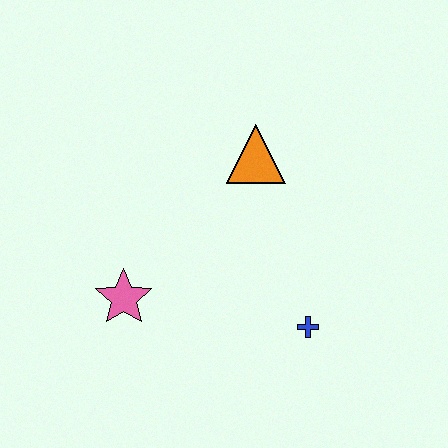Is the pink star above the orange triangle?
No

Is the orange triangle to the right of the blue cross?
No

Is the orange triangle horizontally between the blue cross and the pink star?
Yes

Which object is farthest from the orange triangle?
The pink star is farthest from the orange triangle.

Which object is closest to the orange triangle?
The blue cross is closest to the orange triangle.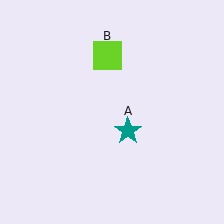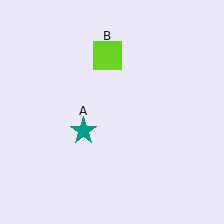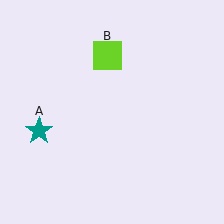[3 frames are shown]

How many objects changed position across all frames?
1 object changed position: teal star (object A).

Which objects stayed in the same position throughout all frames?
Lime square (object B) remained stationary.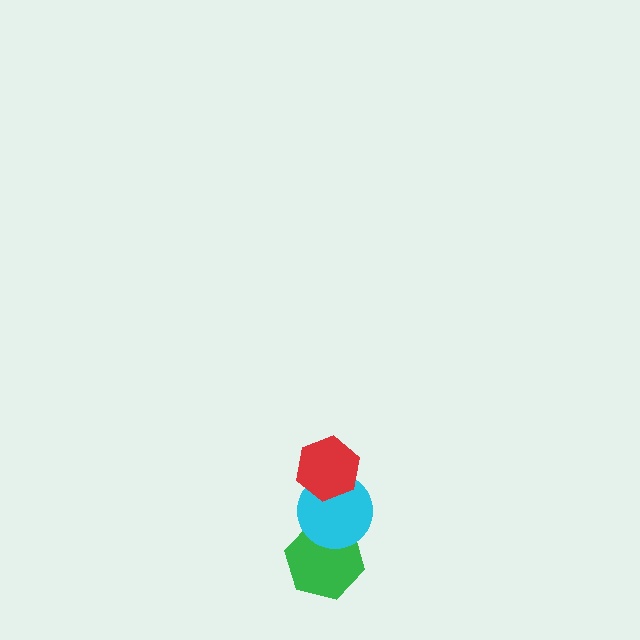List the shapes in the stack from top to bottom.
From top to bottom: the red hexagon, the cyan circle, the green hexagon.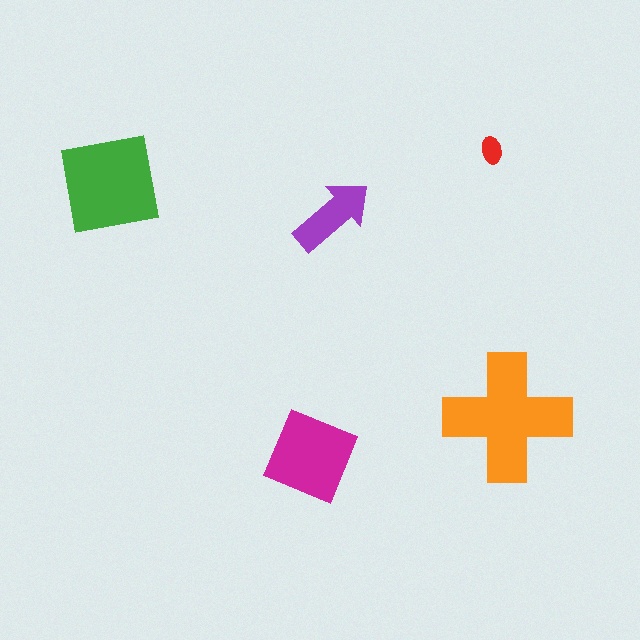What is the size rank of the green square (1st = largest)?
2nd.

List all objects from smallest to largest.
The red ellipse, the purple arrow, the magenta square, the green square, the orange cross.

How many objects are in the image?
There are 5 objects in the image.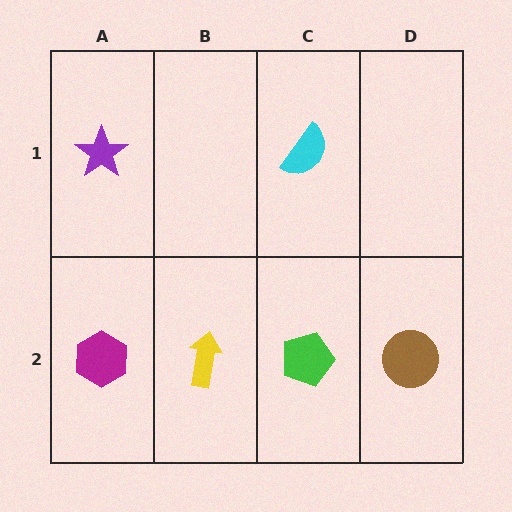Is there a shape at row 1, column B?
No, that cell is empty.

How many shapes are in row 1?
2 shapes.